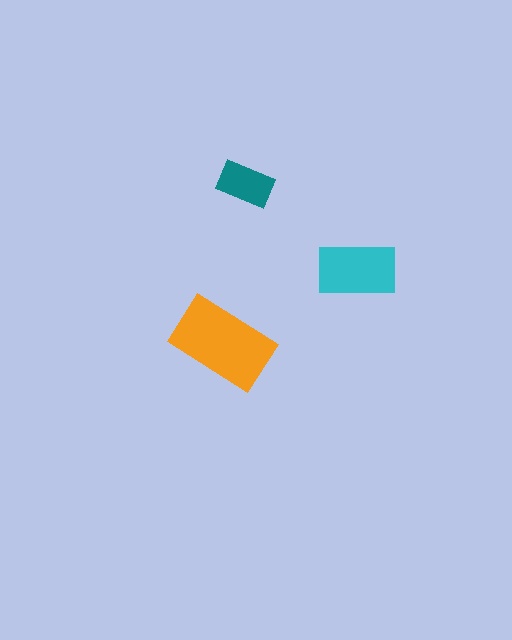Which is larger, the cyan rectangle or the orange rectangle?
The orange one.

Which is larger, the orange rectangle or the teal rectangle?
The orange one.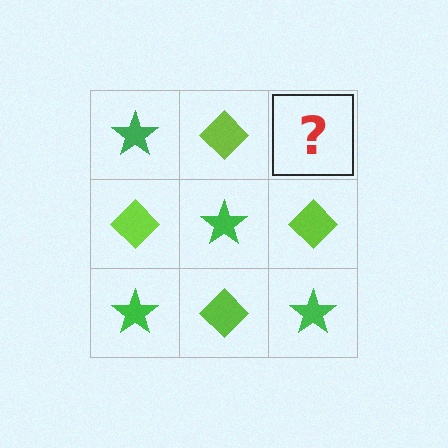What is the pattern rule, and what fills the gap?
The rule is that it alternates green star and lime diamond in a checkerboard pattern. The gap should be filled with a green star.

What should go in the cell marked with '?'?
The missing cell should contain a green star.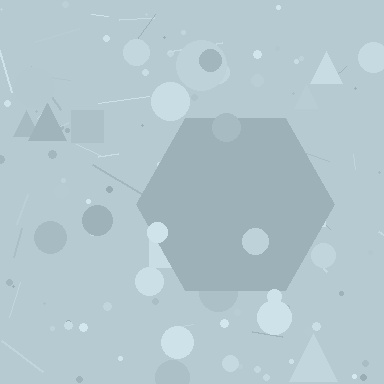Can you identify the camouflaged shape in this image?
The camouflaged shape is a hexagon.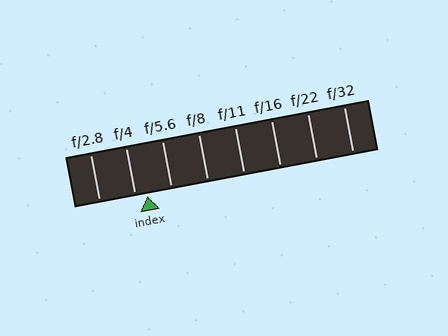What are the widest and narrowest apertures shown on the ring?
The widest aperture shown is f/2.8 and the narrowest is f/32.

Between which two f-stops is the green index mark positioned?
The index mark is between f/4 and f/5.6.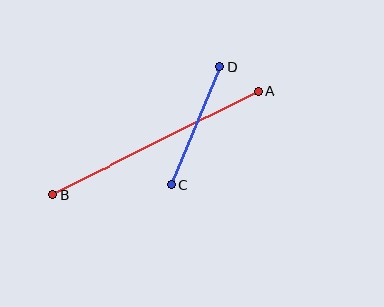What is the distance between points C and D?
The distance is approximately 128 pixels.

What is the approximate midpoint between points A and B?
The midpoint is at approximately (155, 143) pixels.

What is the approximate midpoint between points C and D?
The midpoint is at approximately (196, 126) pixels.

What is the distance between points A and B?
The distance is approximately 230 pixels.